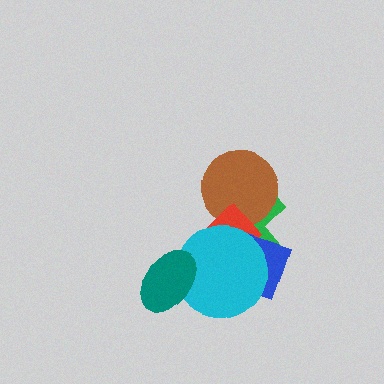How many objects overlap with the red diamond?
4 objects overlap with the red diamond.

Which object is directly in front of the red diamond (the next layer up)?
The blue square is directly in front of the red diamond.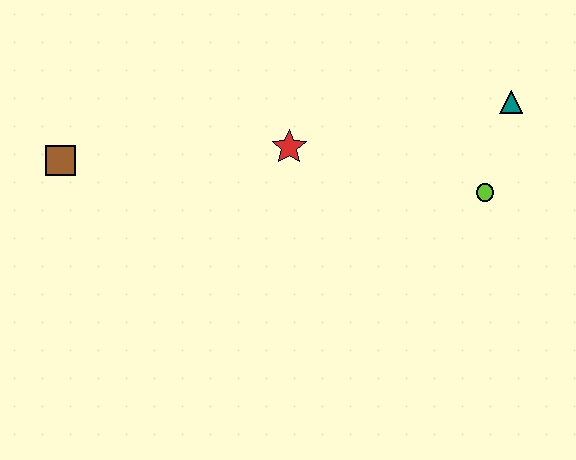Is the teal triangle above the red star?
Yes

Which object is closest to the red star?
The lime circle is closest to the red star.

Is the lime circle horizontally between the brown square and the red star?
No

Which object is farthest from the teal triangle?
The brown square is farthest from the teal triangle.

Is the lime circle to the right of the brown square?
Yes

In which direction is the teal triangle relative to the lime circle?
The teal triangle is above the lime circle.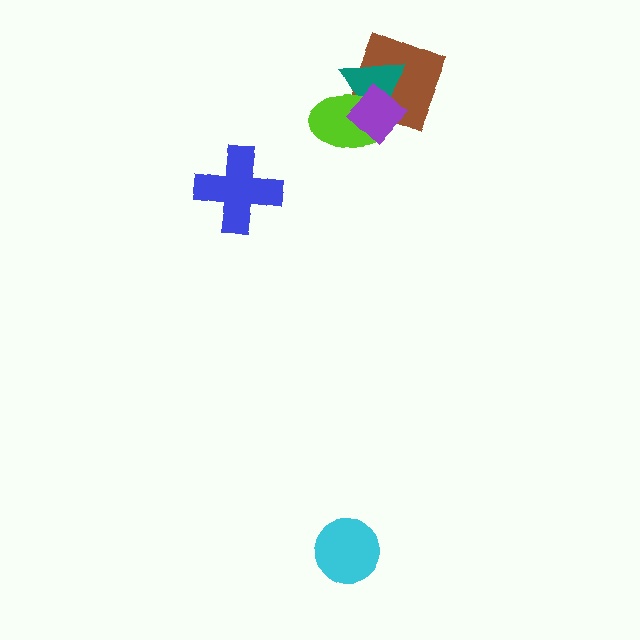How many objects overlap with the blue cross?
0 objects overlap with the blue cross.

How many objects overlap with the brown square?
3 objects overlap with the brown square.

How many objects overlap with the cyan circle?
0 objects overlap with the cyan circle.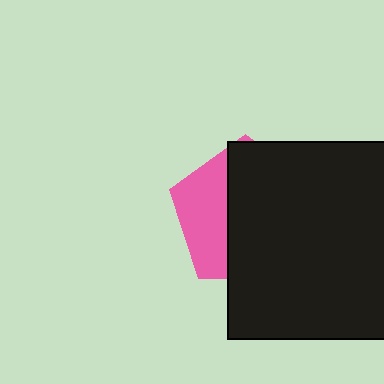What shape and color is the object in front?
The object in front is a black square.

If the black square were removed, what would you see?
You would see the complete pink pentagon.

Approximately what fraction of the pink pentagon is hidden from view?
Roughly 66% of the pink pentagon is hidden behind the black square.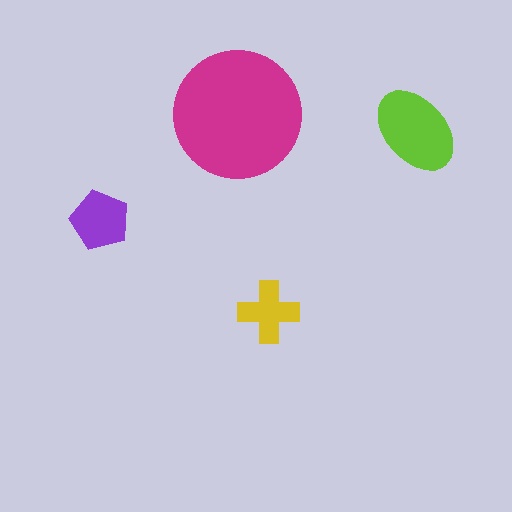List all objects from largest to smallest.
The magenta circle, the lime ellipse, the purple pentagon, the yellow cross.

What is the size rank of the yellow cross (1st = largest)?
4th.